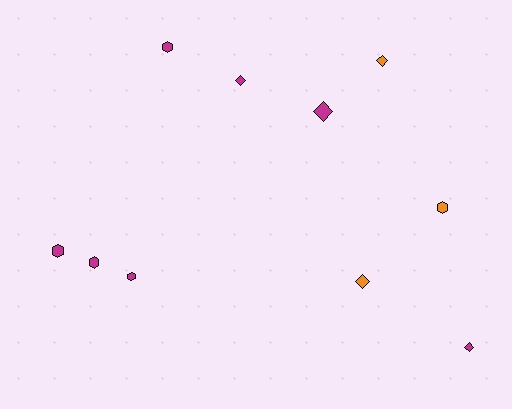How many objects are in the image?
There are 10 objects.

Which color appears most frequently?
Magenta, with 7 objects.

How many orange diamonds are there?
There are 2 orange diamonds.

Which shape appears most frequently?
Diamond, with 5 objects.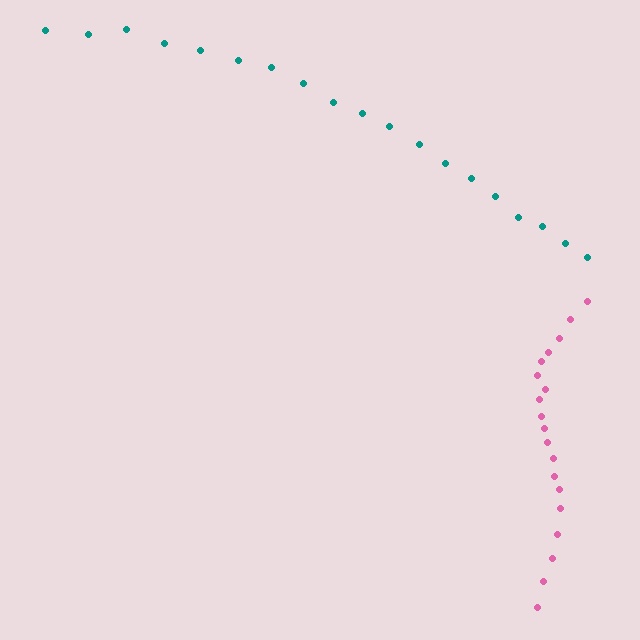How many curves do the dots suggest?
There are 2 distinct paths.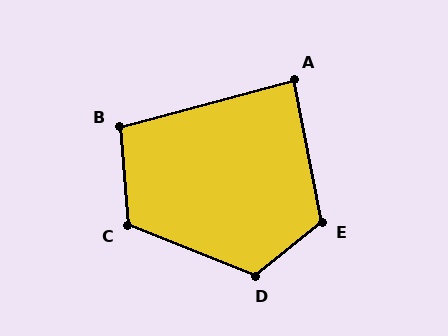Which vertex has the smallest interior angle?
A, at approximately 86 degrees.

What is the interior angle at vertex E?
Approximately 117 degrees (obtuse).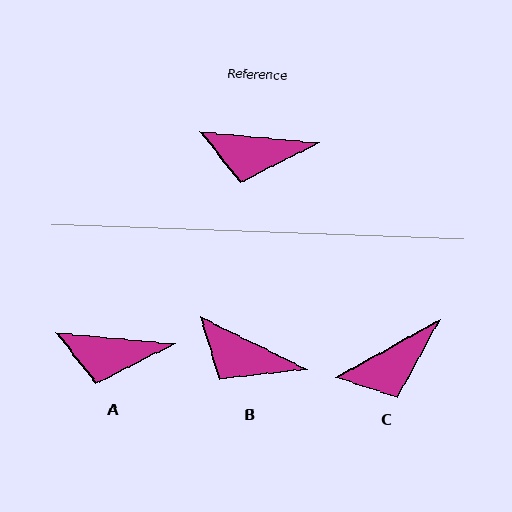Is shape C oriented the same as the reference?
No, it is off by about 34 degrees.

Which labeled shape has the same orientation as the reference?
A.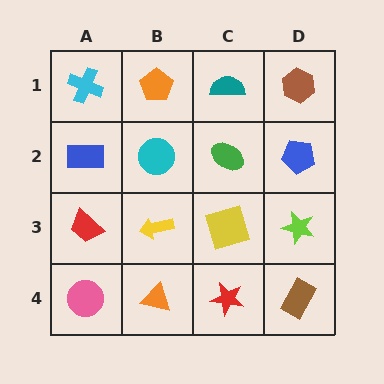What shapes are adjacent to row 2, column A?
A cyan cross (row 1, column A), a red trapezoid (row 3, column A), a cyan circle (row 2, column B).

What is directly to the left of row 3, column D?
A yellow square.